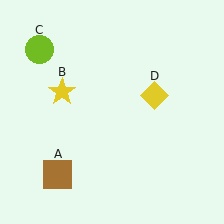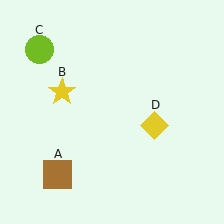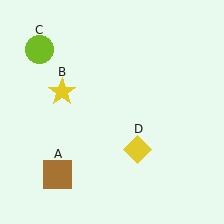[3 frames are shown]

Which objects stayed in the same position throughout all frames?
Brown square (object A) and yellow star (object B) and lime circle (object C) remained stationary.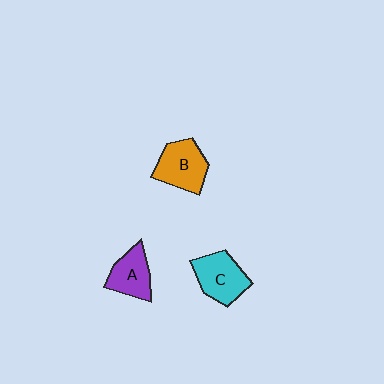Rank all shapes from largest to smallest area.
From largest to smallest: B (orange), C (cyan), A (purple).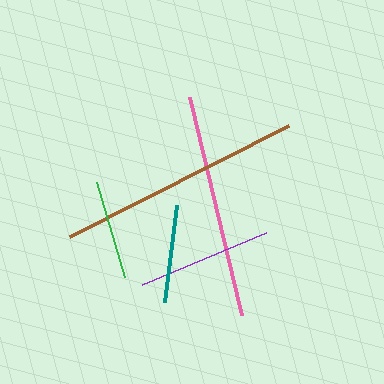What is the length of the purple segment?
The purple segment is approximately 134 pixels long.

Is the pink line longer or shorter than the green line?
The pink line is longer than the green line.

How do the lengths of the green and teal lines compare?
The green and teal lines are approximately the same length.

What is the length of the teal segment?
The teal segment is approximately 98 pixels long.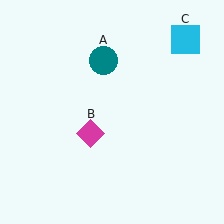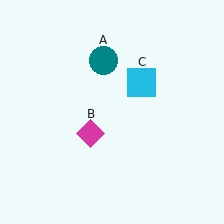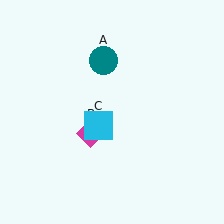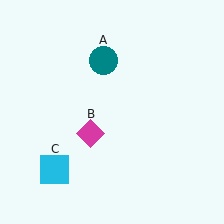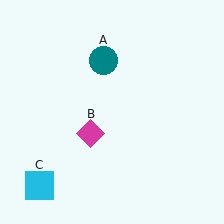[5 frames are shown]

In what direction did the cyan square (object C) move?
The cyan square (object C) moved down and to the left.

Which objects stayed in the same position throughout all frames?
Teal circle (object A) and magenta diamond (object B) remained stationary.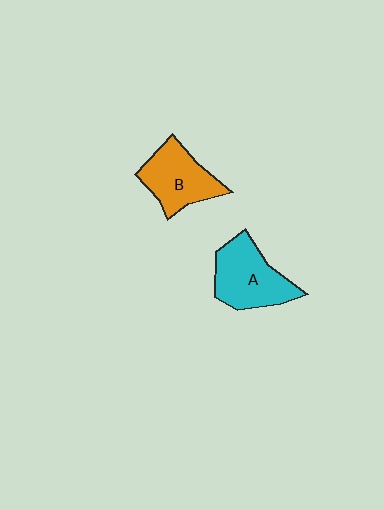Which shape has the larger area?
Shape A (cyan).